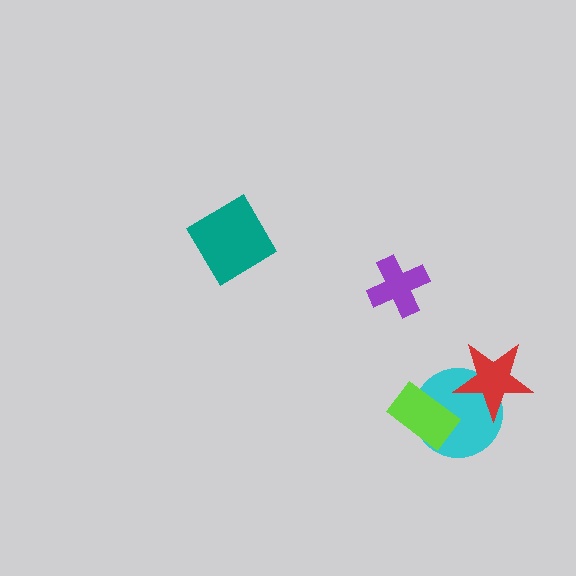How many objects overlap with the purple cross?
0 objects overlap with the purple cross.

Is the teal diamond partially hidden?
No, no other shape covers it.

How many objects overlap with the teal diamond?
0 objects overlap with the teal diamond.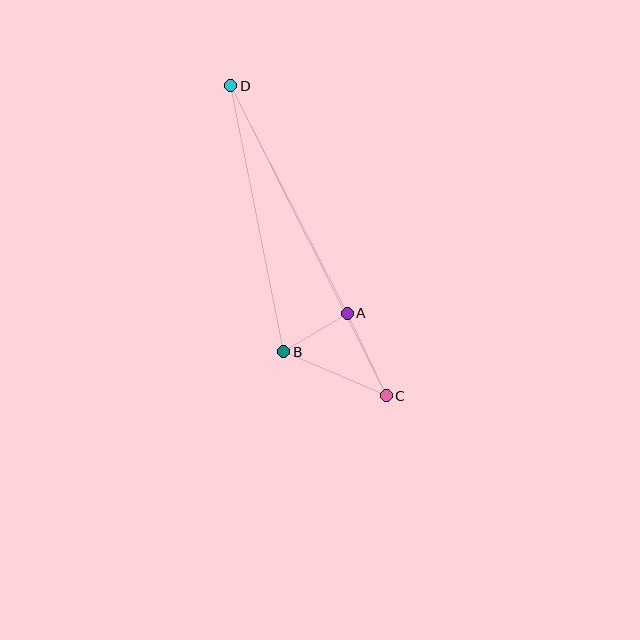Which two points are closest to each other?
Points A and B are closest to each other.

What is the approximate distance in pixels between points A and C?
The distance between A and C is approximately 91 pixels.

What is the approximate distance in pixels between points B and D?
The distance between B and D is approximately 272 pixels.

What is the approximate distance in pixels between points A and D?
The distance between A and D is approximately 256 pixels.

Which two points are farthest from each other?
Points C and D are farthest from each other.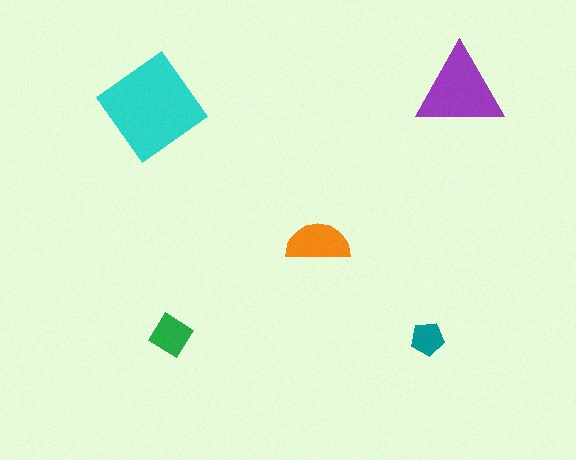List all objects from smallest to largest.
The teal pentagon, the green diamond, the orange semicircle, the purple triangle, the cyan diamond.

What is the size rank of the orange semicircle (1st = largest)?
3rd.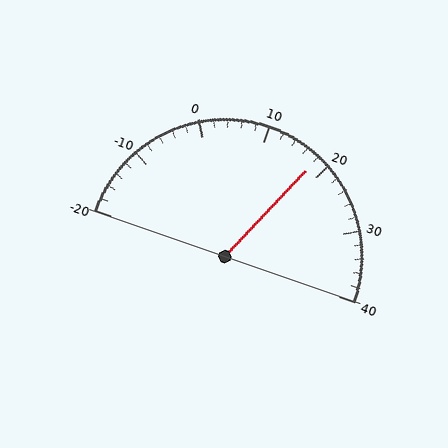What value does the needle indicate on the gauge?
The needle indicates approximately 18.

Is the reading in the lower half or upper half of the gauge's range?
The reading is in the upper half of the range (-20 to 40).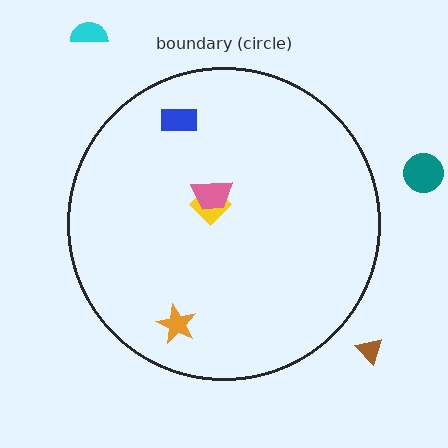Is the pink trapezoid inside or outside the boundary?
Inside.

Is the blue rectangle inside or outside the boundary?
Inside.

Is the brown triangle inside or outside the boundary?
Outside.